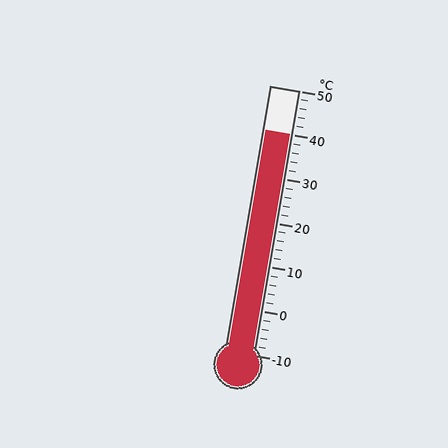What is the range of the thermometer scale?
The thermometer scale ranges from -10°C to 50°C.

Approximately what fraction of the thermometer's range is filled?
The thermometer is filled to approximately 85% of its range.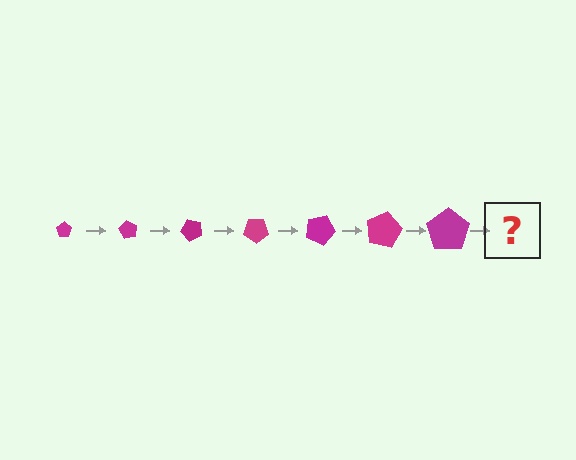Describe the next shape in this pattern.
It should be a pentagon, larger than the previous one and rotated 420 degrees from the start.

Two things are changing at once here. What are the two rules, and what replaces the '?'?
The two rules are that the pentagon grows larger each step and it rotates 60 degrees each step. The '?' should be a pentagon, larger than the previous one and rotated 420 degrees from the start.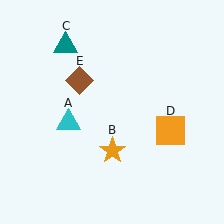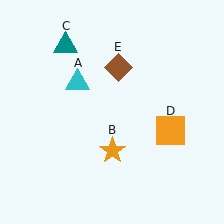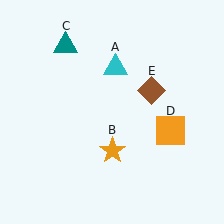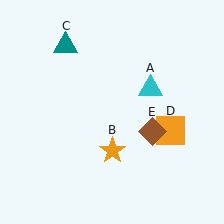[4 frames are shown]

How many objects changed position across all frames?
2 objects changed position: cyan triangle (object A), brown diamond (object E).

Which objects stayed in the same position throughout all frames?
Orange star (object B) and teal triangle (object C) and orange square (object D) remained stationary.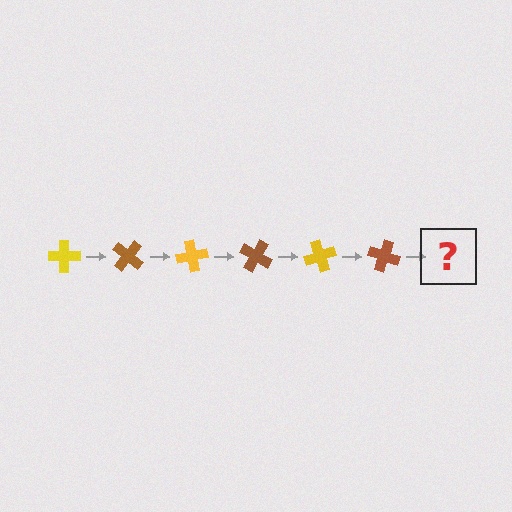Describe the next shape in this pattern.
It should be a yellow cross, rotated 240 degrees from the start.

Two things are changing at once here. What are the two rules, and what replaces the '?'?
The two rules are that it rotates 40 degrees each step and the color cycles through yellow and brown. The '?' should be a yellow cross, rotated 240 degrees from the start.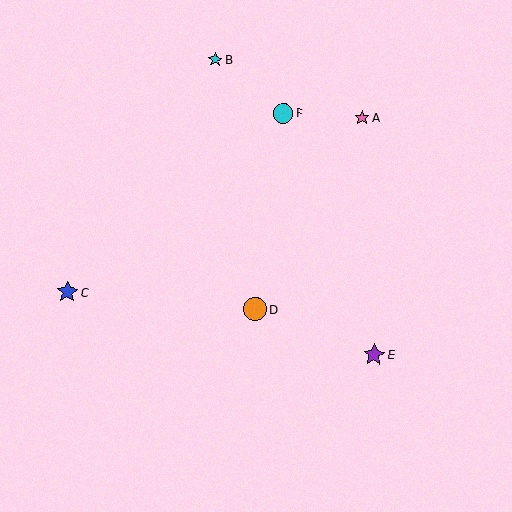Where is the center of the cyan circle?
The center of the cyan circle is at (283, 113).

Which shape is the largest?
The orange circle (labeled D) is the largest.